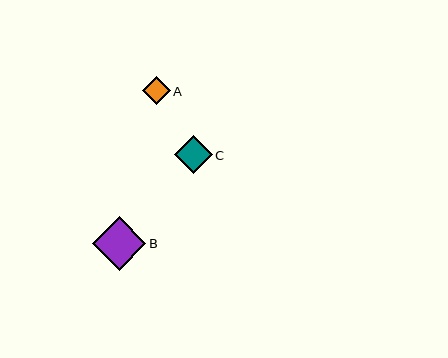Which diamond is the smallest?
Diamond A is the smallest with a size of approximately 28 pixels.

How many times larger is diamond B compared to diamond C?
Diamond B is approximately 1.4 times the size of diamond C.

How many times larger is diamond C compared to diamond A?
Diamond C is approximately 1.3 times the size of diamond A.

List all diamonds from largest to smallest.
From largest to smallest: B, C, A.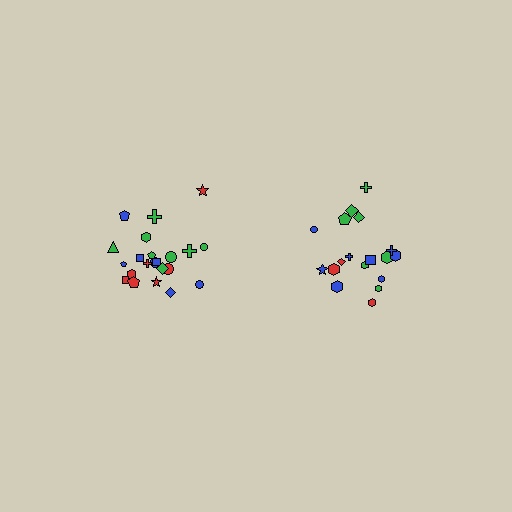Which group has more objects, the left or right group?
The left group.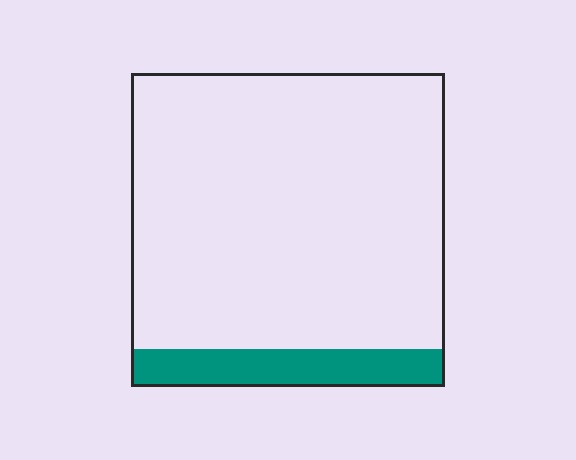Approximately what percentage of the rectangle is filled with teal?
Approximately 10%.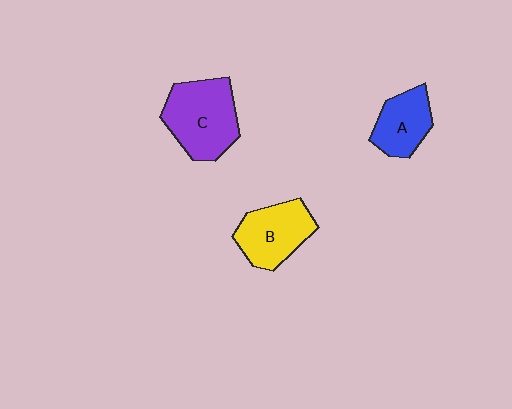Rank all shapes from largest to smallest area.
From largest to smallest: C (purple), B (yellow), A (blue).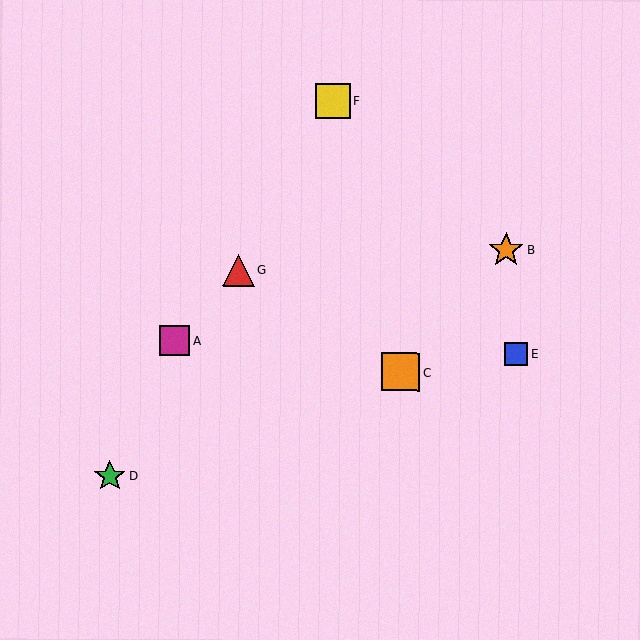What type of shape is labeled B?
Shape B is an orange star.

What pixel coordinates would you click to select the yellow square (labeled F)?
Click at (333, 101) to select the yellow square F.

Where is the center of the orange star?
The center of the orange star is at (507, 250).